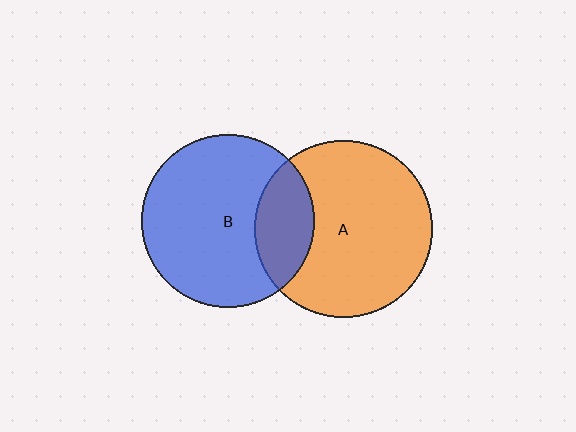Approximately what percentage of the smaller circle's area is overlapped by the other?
Approximately 25%.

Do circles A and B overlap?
Yes.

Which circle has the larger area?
Circle A (orange).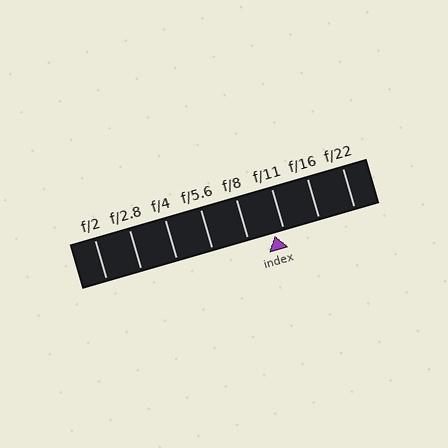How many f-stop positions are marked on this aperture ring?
There are 8 f-stop positions marked.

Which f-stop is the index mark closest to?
The index mark is closest to f/11.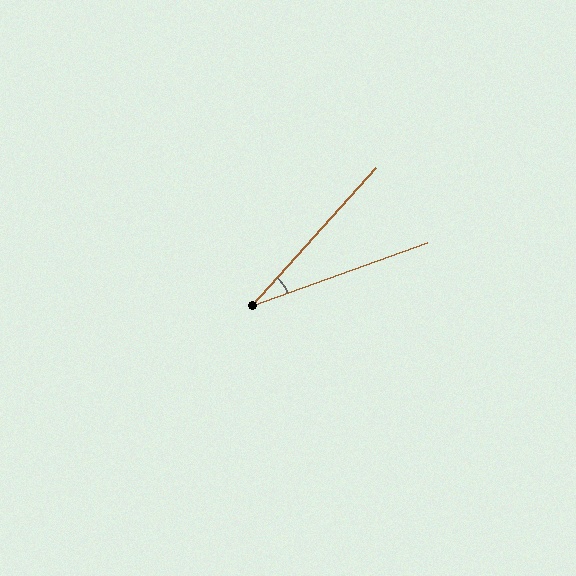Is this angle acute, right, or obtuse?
It is acute.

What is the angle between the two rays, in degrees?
Approximately 28 degrees.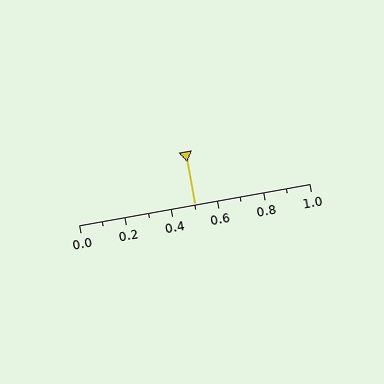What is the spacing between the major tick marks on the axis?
The major ticks are spaced 0.2 apart.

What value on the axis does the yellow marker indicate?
The marker indicates approximately 0.5.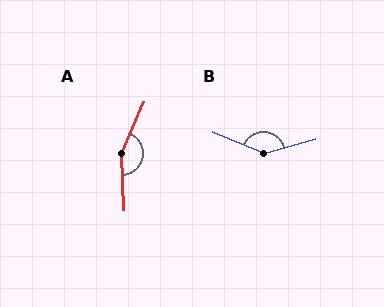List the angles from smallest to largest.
B (141°), A (154°).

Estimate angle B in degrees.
Approximately 141 degrees.